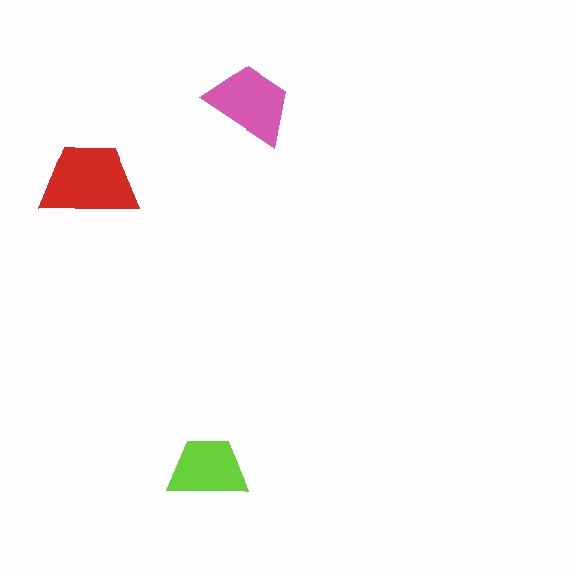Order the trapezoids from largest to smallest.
the red one, the pink one, the lime one.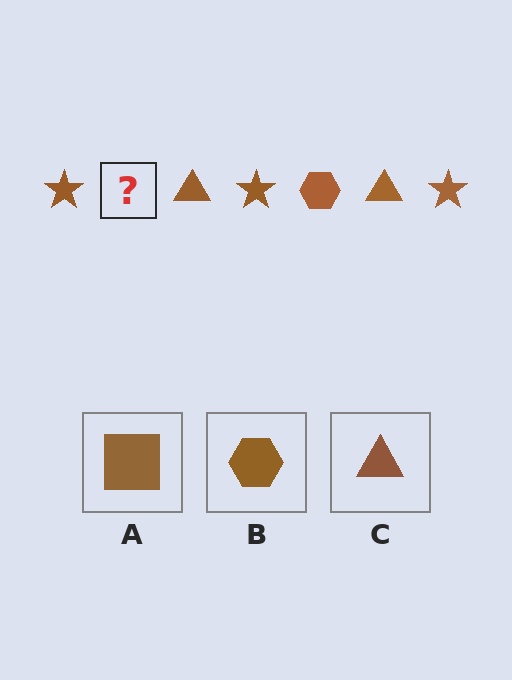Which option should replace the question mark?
Option B.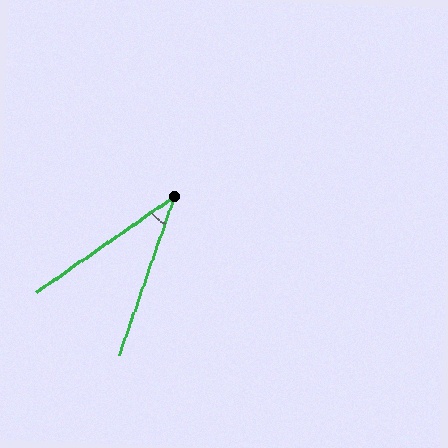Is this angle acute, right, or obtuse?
It is acute.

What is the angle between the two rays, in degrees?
Approximately 36 degrees.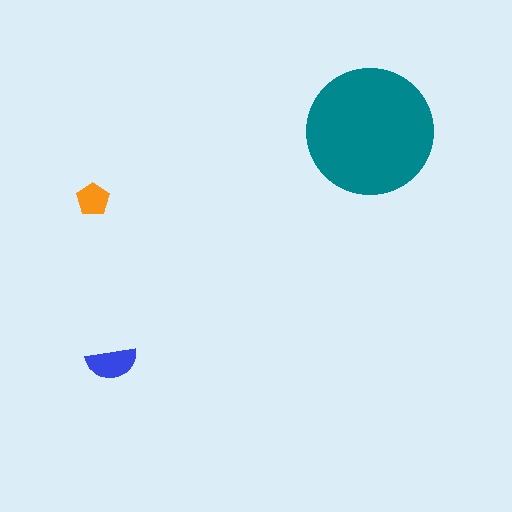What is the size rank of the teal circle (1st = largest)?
1st.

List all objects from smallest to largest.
The orange pentagon, the blue semicircle, the teal circle.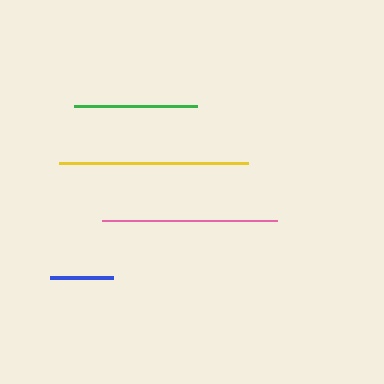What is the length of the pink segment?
The pink segment is approximately 175 pixels long.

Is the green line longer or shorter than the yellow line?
The yellow line is longer than the green line.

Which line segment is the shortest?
The blue line is the shortest at approximately 63 pixels.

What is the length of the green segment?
The green segment is approximately 123 pixels long.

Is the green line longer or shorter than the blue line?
The green line is longer than the blue line.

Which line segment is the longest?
The yellow line is the longest at approximately 189 pixels.